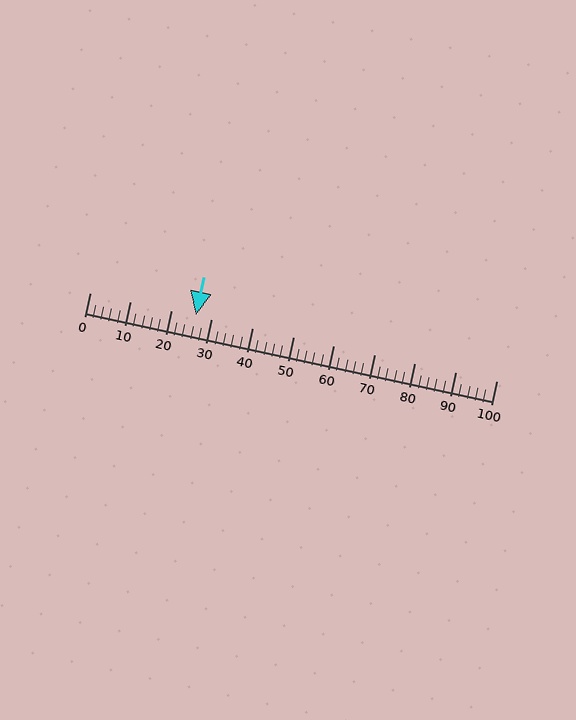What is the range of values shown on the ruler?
The ruler shows values from 0 to 100.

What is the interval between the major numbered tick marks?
The major tick marks are spaced 10 units apart.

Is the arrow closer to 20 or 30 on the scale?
The arrow is closer to 30.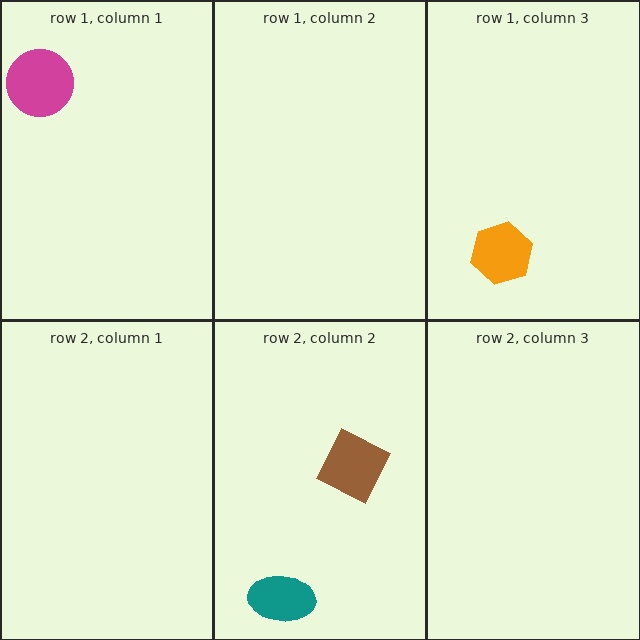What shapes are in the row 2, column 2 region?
The teal ellipse, the brown square.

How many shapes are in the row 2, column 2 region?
2.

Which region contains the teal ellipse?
The row 2, column 2 region.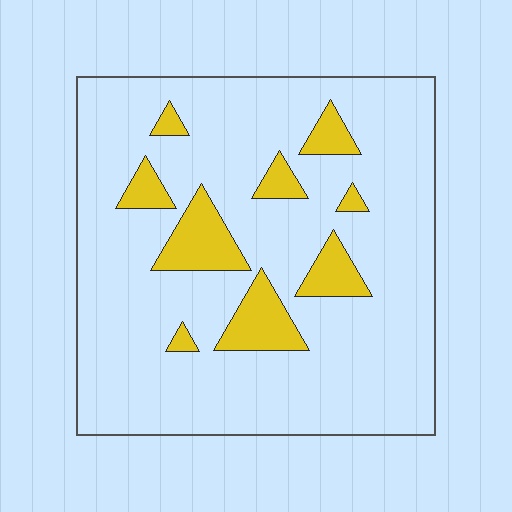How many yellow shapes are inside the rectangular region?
9.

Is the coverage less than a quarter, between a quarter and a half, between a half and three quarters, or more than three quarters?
Less than a quarter.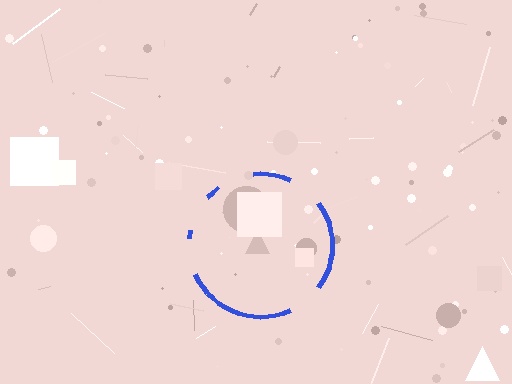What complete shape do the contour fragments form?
The contour fragments form a circle.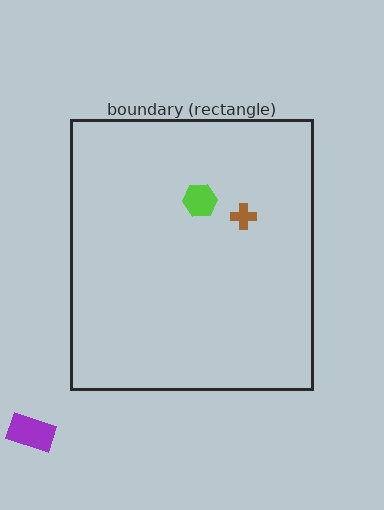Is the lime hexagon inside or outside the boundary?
Inside.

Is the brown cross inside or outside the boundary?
Inside.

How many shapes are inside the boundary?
2 inside, 1 outside.